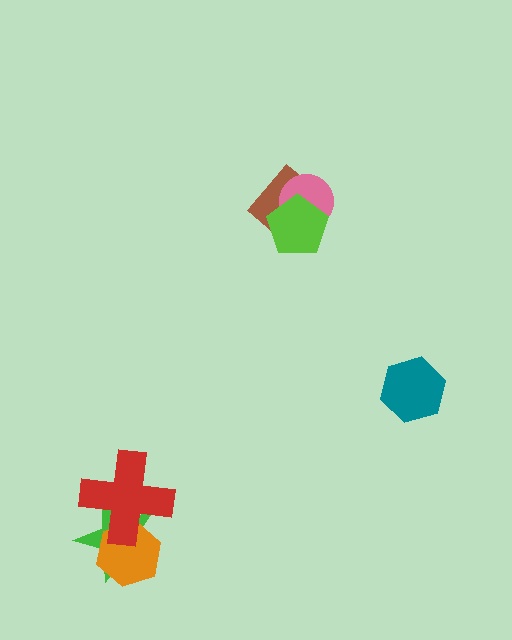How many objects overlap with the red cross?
2 objects overlap with the red cross.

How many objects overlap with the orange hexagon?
2 objects overlap with the orange hexagon.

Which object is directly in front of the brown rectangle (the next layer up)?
The pink circle is directly in front of the brown rectangle.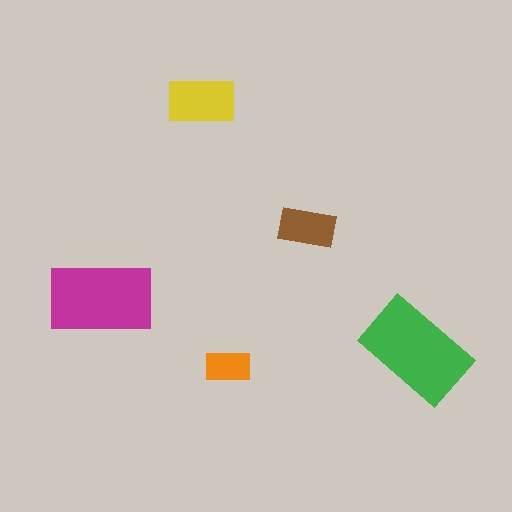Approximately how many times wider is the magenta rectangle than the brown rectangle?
About 2 times wider.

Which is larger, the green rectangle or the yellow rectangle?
The green one.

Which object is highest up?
The yellow rectangle is topmost.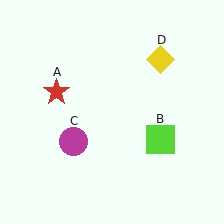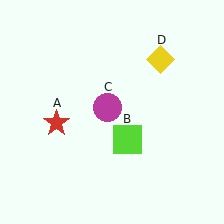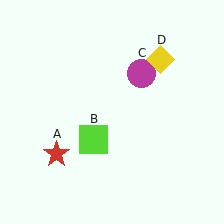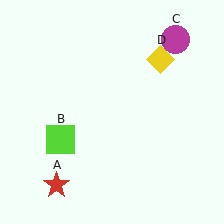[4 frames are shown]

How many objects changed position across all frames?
3 objects changed position: red star (object A), lime square (object B), magenta circle (object C).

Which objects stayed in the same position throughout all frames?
Yellow diamond (object D) remained stationary.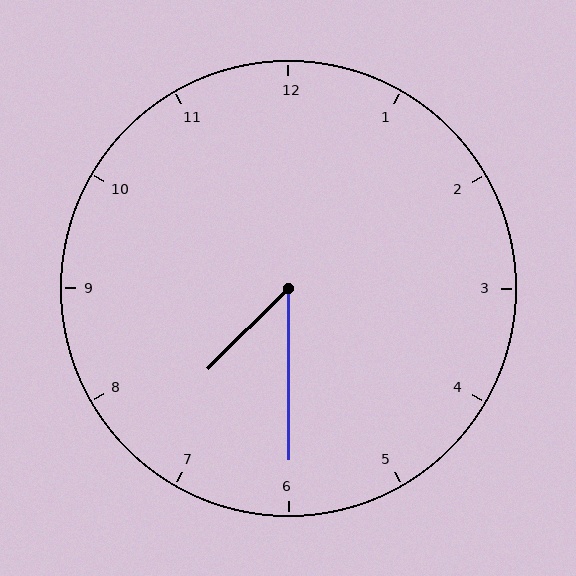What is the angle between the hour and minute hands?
Approximately 45 degrees.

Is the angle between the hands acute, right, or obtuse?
It is acute.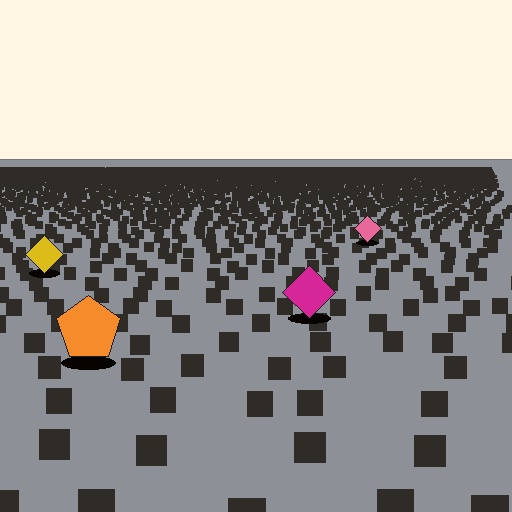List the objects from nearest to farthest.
From nearest to farthest: the orange pentagon, the magenta diamond, the yellow diamond, the pink diamond.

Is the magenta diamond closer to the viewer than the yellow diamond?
Yes. The magenta diamond is closer — you can tell from the texture gradient: the ground texture is coarser near it.